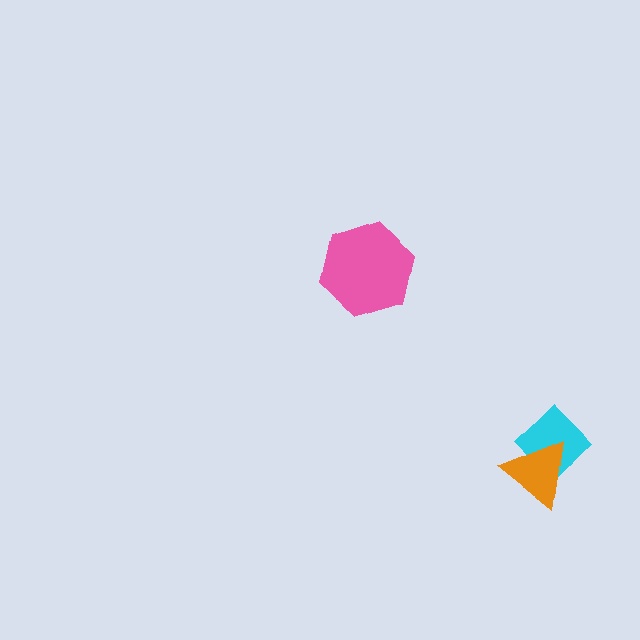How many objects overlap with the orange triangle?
1 object overlaps with the orange triangle.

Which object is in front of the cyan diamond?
The orange triangle is in front of the cyan diamond.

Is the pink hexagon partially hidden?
No, no other shape covers it.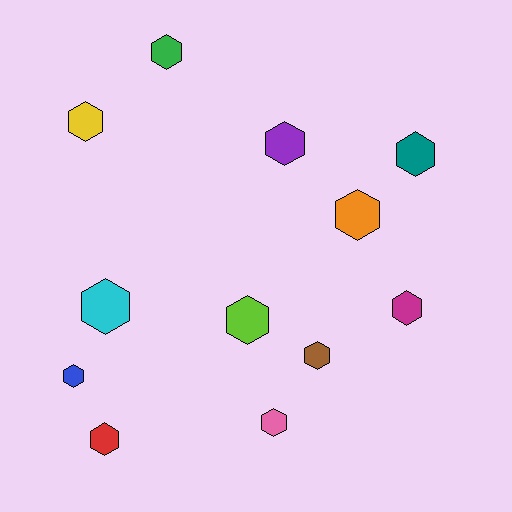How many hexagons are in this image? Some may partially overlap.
There are 12 hexagons.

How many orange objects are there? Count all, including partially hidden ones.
There is 1 orange object.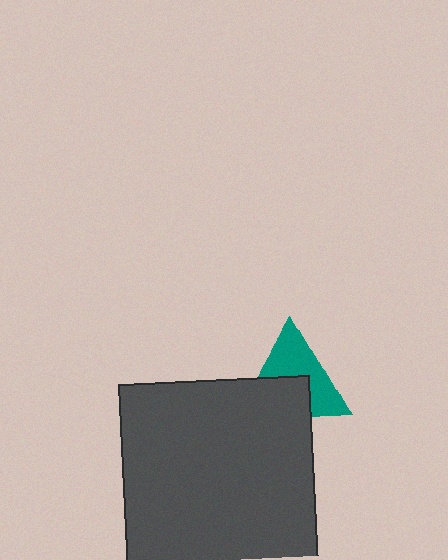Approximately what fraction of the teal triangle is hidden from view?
Roughly 45% of the teal triangle is hidden behind the dark gray square.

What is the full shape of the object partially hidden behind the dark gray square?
The partially hidden object is a teal triangle.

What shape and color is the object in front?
The object in front is a dark gray square.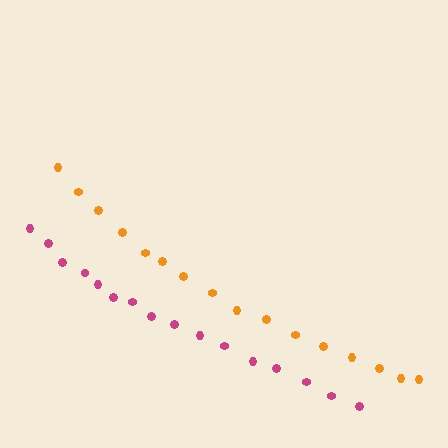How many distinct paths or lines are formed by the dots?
There are 2 distinct paths.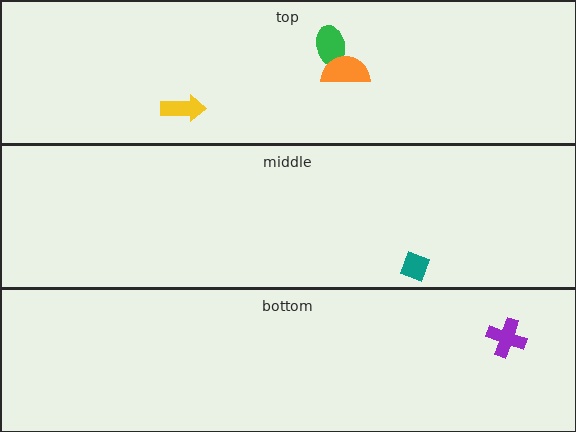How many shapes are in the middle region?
1.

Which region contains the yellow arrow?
The top region.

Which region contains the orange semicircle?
The top region.